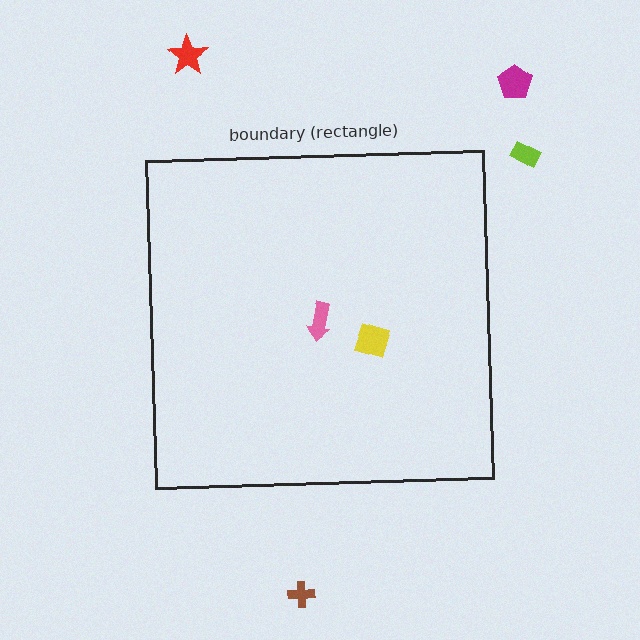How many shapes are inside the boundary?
2 inside, 4 outside.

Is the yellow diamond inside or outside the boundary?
Inside.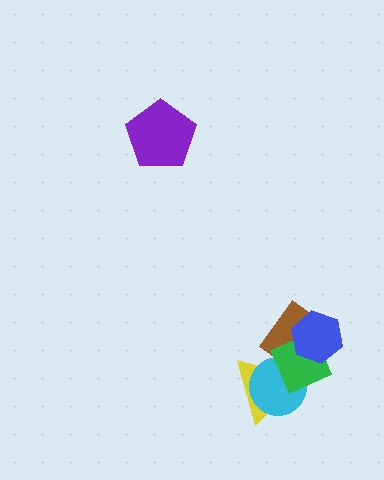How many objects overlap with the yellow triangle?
3 objects overlap with the yellow triangle.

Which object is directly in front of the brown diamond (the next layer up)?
The green diamond is directly in front of the brown diamond.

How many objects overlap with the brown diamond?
4 objects overlap with the brown diamond.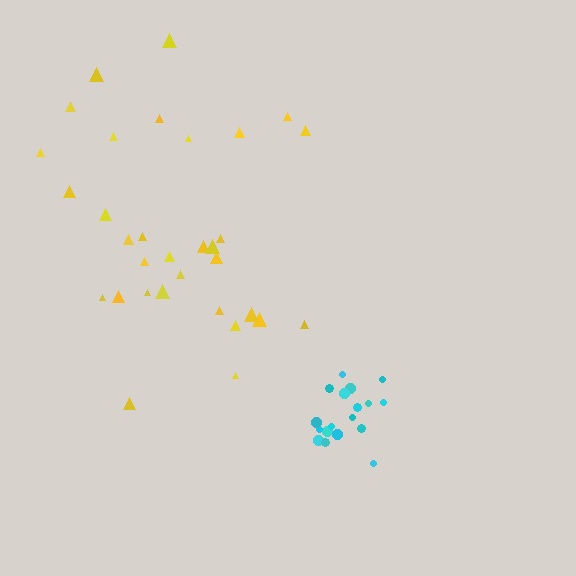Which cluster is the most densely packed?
Cyan.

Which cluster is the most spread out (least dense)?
Yellow.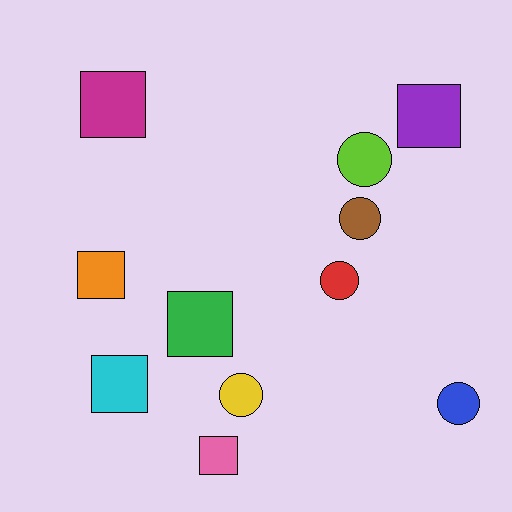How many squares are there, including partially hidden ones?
There are 6 squares.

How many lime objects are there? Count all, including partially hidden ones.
There is 1 lime object.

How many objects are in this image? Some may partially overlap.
There are 11 objects.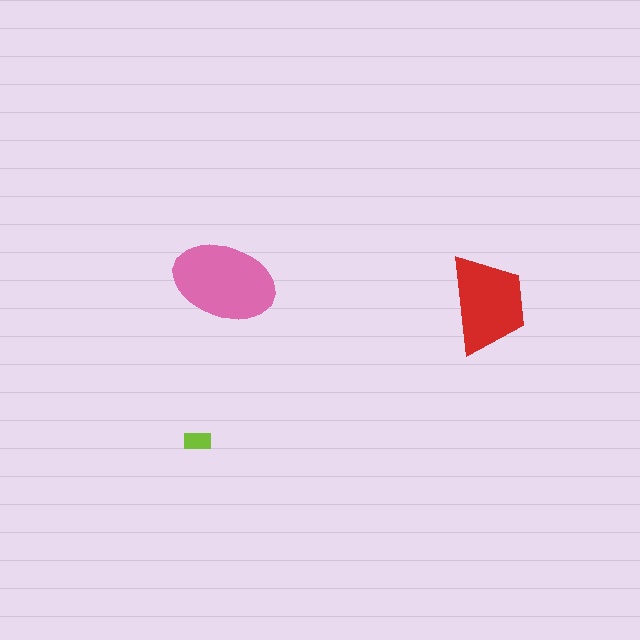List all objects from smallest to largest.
The lime rectangle, the red trapezoid, the pink ellipse.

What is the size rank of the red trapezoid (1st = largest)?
2nd.